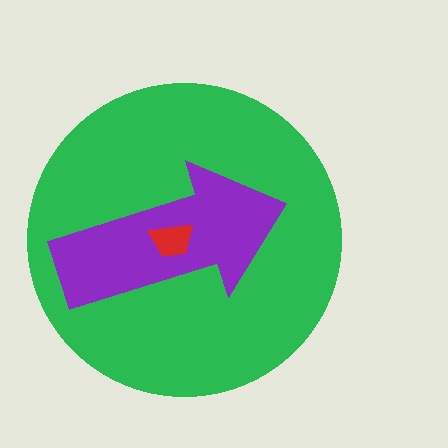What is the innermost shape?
The red trapezoid.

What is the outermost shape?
The green circle.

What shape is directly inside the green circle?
The purple arrow.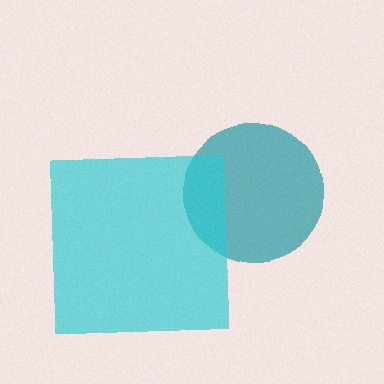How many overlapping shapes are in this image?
There are 2 overlapping shapes in the image.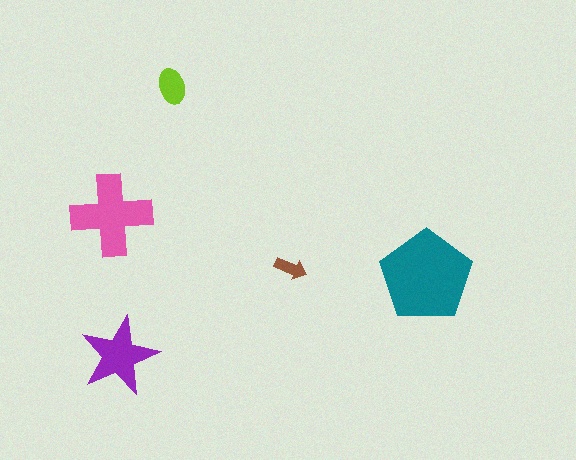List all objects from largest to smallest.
The teal pentagon, the pink cross, the purple star, the lime ellipse, the brown arrow.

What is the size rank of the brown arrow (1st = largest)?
5th.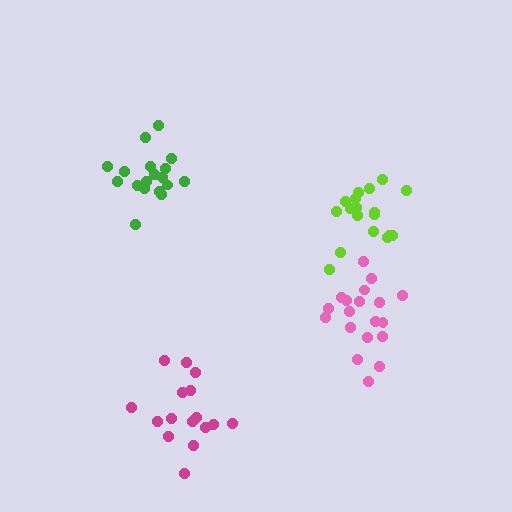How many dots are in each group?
Group 1: 16 dots, Group 2: 18 dots, Group 3: 19 dots, Group 4: 18 dots (71 total).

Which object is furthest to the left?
The green cluster is leftmost.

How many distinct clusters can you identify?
There are 4 distinct clusters.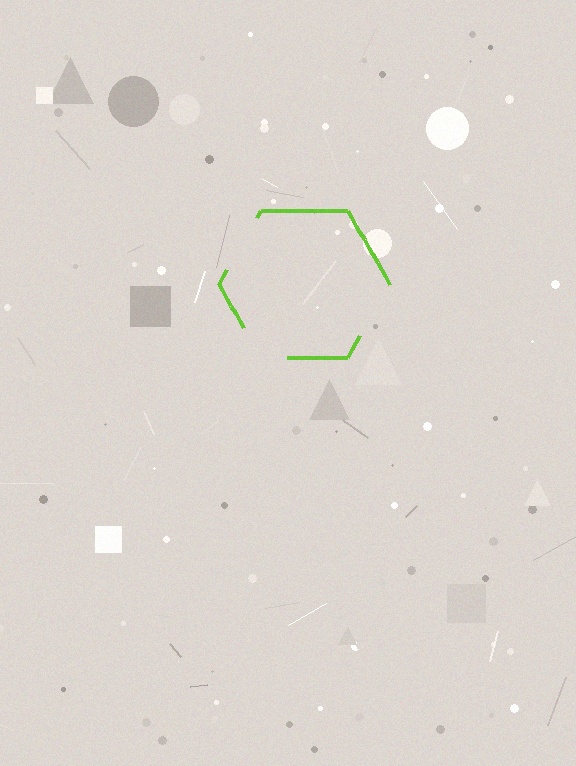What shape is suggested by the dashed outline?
The dashed outline suggests a hexagon.